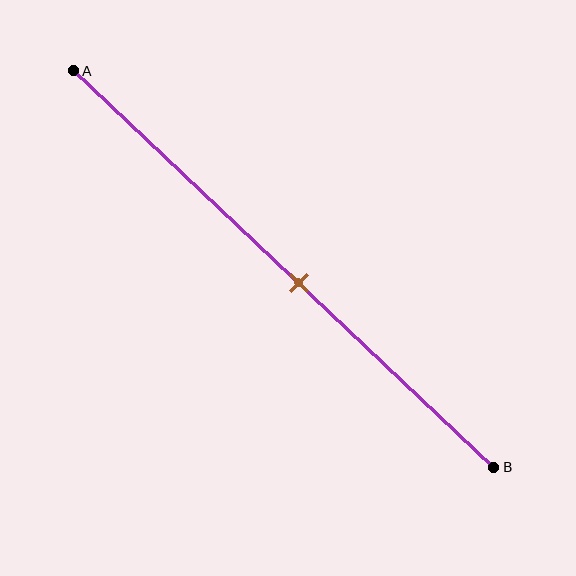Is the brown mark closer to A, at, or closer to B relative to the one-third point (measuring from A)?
The brown mark is closer to point B than the one-third point of segment AB.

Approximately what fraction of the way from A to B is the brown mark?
The brown mark is approximately 55% of the way from A to B.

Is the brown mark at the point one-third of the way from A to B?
No, the mark is at about 55% from A, not at the 33% one-third point.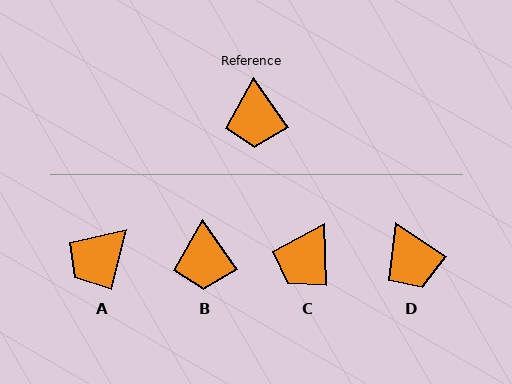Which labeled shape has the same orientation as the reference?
B.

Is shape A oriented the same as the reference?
No, it is off by about 48 degrees.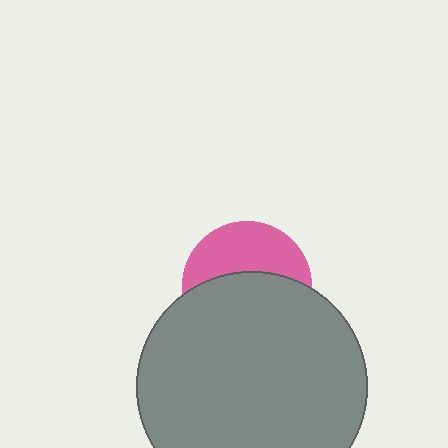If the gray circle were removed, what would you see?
You would see the complete pink circle.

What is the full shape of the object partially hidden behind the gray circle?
The partially hidden object is a pink circle.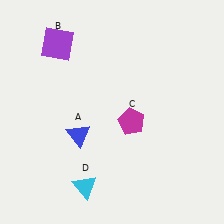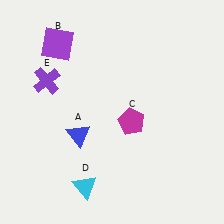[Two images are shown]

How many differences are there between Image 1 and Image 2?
There is 1 difference between the two images.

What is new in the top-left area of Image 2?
A purple cross (E) was added in the top-left area of Image 2.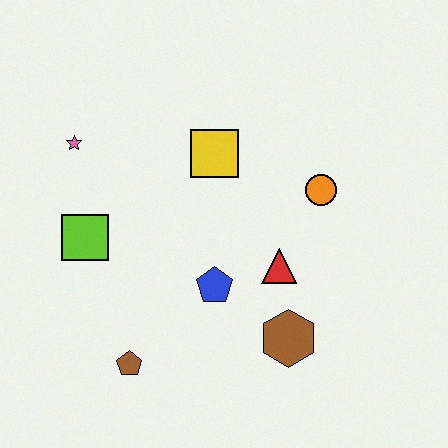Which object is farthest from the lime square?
The orange circle is farthest from the lime square.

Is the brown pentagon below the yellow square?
Yes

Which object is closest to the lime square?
The pink star is closest to the lime square.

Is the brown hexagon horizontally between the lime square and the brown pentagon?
No